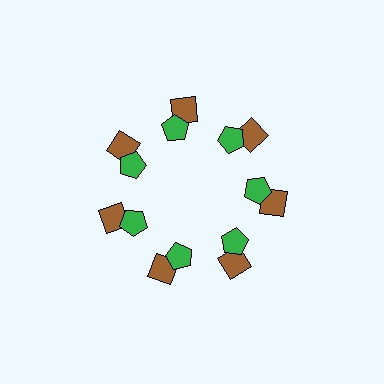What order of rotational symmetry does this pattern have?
This pattern has 7-fold rotational symmetry.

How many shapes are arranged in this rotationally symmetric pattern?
There are 14 shapes, arranged in 7 groups of 2.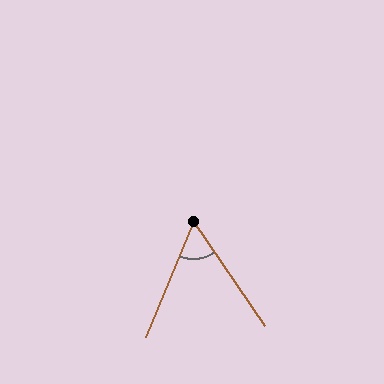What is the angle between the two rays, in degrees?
Approximately 57 degrees.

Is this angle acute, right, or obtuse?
It is acute.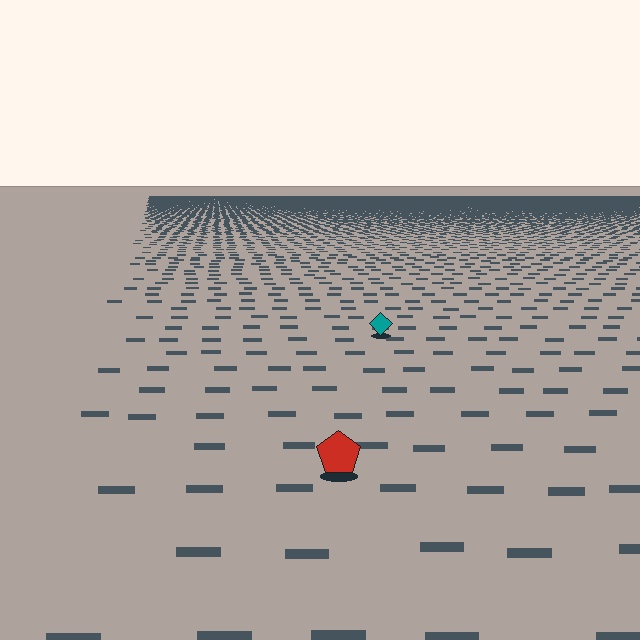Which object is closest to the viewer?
The red pentagon is closest. The texture marks near it are larger and more spread out.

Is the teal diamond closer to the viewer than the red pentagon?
No. The red pentagon is closer — you can tell from the texture gradient: the ground texture is coarser near it.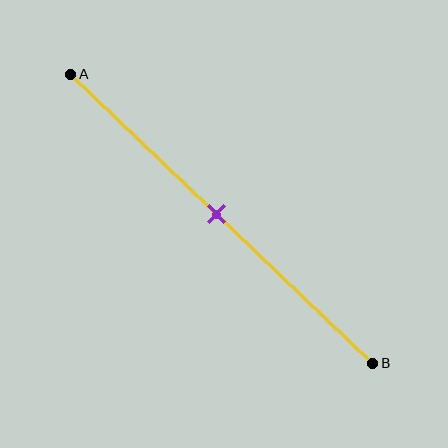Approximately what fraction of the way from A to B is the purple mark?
The purple mark is approximately 50% of the way from A to B.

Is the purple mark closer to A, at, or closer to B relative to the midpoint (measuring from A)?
The purple mark is approximately at the midpoint of segment AB.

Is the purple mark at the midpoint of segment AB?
Yes, the mark is approximately at the midpoint.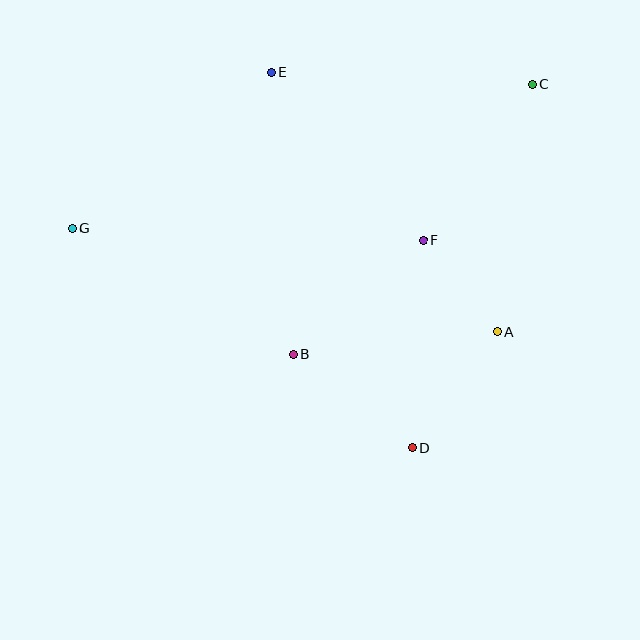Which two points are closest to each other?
Points A and F are closest to each other.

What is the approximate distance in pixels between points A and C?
The distance between A and C is approximately 250 pixels.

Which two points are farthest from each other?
Points C and G are farthest from each other.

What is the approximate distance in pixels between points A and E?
The distance between A and E is approximately 343 pixels.